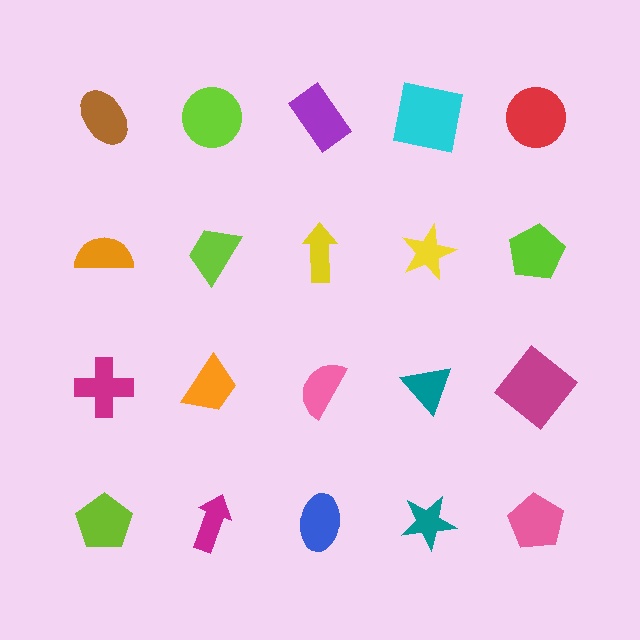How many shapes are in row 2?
5 shapes.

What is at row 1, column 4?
A cyan square.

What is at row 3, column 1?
A magenta cross.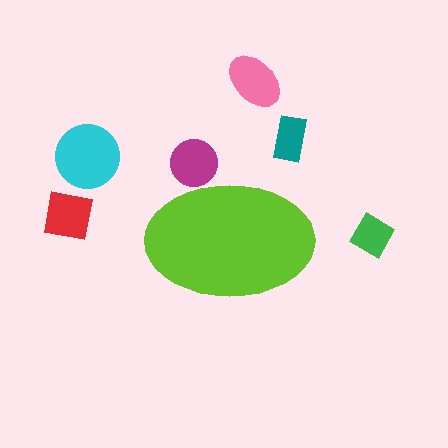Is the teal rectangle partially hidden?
No, the teal rectangle is fully visible.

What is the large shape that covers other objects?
A lime ellipse.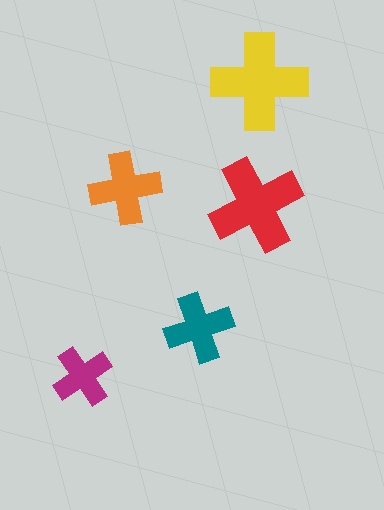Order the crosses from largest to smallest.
the yellow one, the red one, the orange one, the teal one, the magenta one.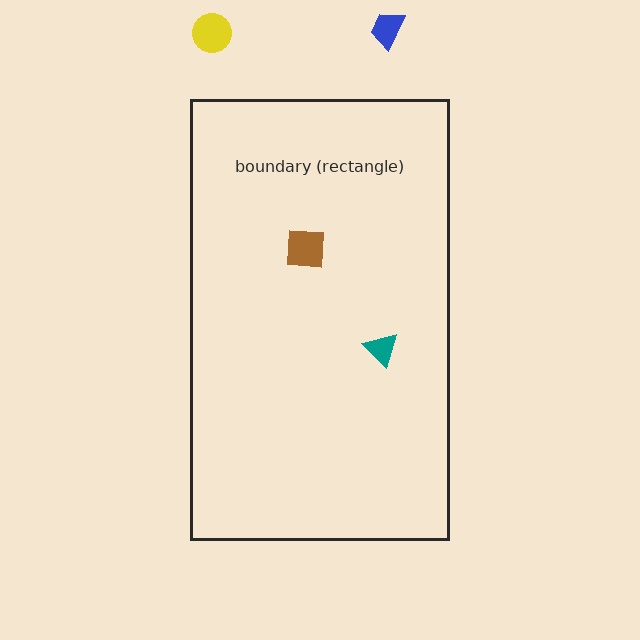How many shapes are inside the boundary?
2 inside, 2 outside.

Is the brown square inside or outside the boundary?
Inside.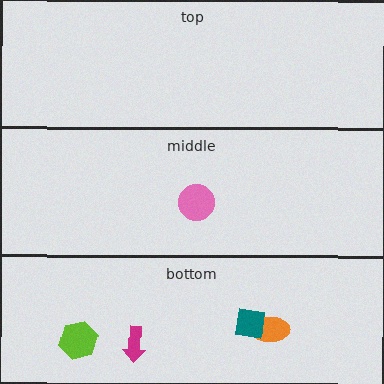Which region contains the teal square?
The bottom region.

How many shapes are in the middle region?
1.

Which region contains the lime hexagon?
The bottom region.